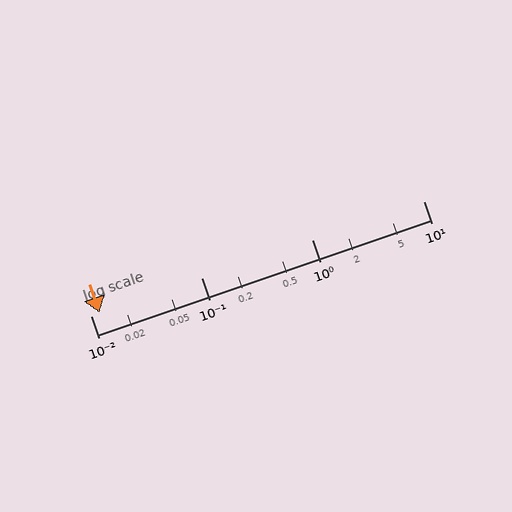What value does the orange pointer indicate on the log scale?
The pointer indicates approximately 0.012.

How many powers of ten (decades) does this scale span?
The scale spans 3 decades, from 0.01 to 10.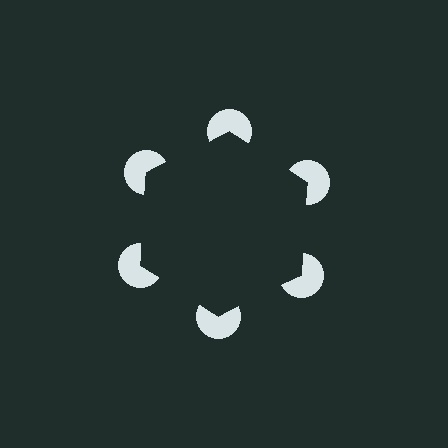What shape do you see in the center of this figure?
An illusory hexagon — its edges are inferred from the aligned wedge cuts in the pac-man discs, not physically drawn.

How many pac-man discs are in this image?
There are 6 — one at each vertex of the illusory hexagon.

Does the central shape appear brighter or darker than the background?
It typically appears slightly darker than the background, even though no actual brightness change is drawn.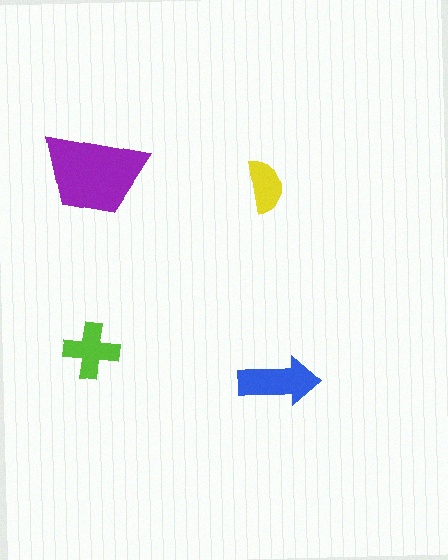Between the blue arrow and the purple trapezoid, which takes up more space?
The purple trapezoid.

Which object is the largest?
The purple trapezoid.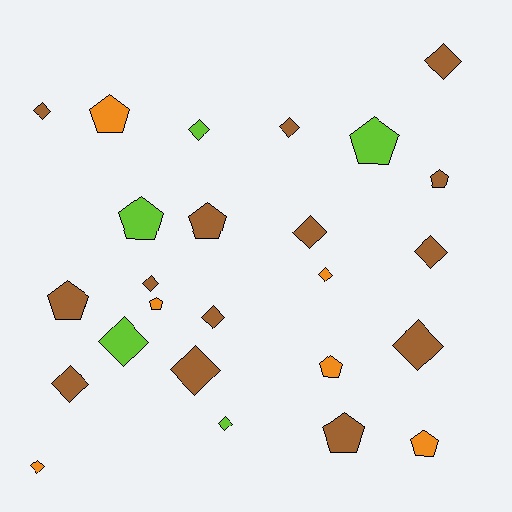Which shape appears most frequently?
Diamond, with 15 objects.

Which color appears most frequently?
Brown, with 14 objects.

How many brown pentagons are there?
There are 4 brown pentagons.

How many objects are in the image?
There are 25 objects.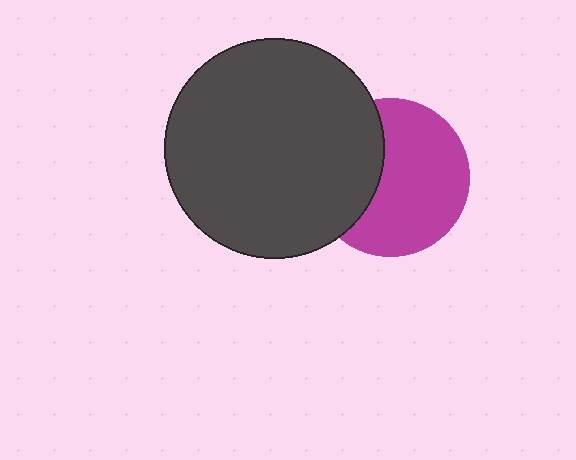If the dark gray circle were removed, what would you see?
You would see the complete magenta circle.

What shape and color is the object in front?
The object in front is a dark gray circle.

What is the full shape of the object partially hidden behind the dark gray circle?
The partially hidden object is a magenta circle.